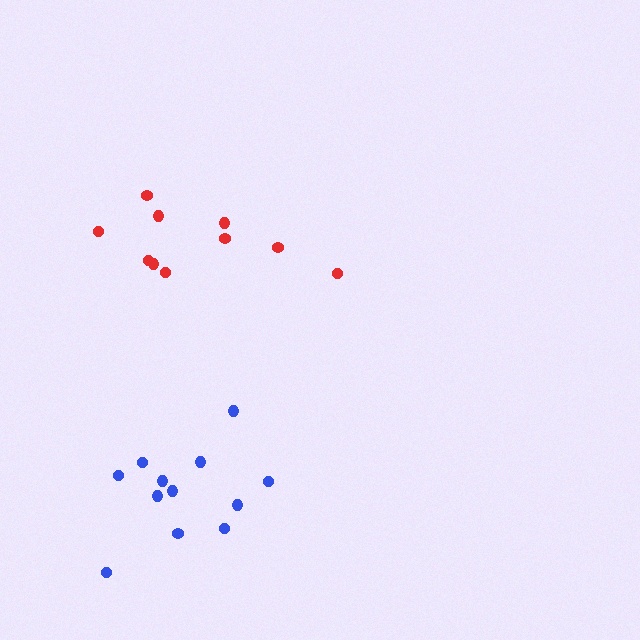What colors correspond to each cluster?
The clusters are colored: red, blue.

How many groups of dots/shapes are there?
There are 2 groups.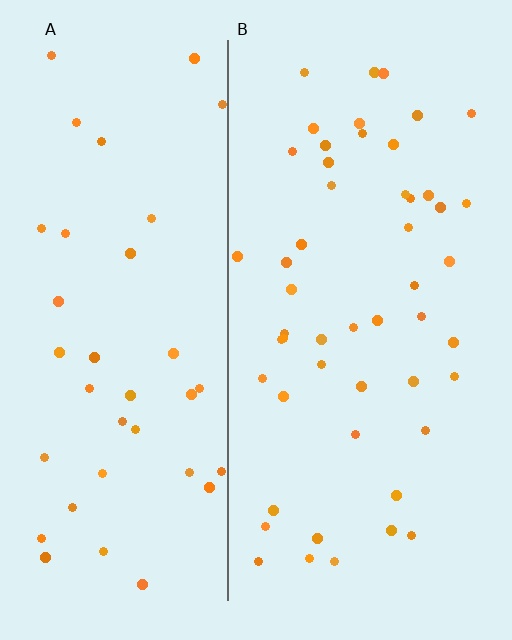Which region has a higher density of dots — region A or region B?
B (the right).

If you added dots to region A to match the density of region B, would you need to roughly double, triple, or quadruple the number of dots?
Approximately double.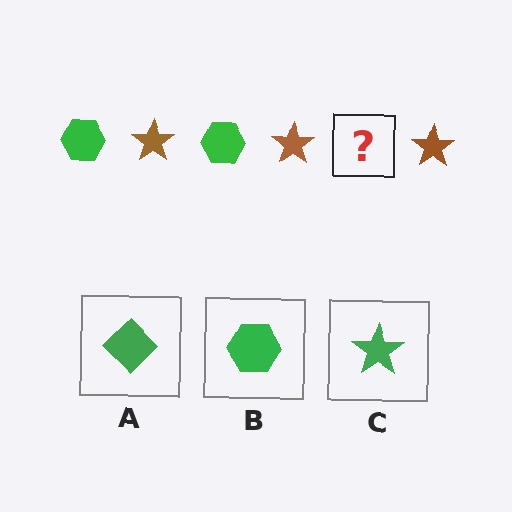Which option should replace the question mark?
Option B.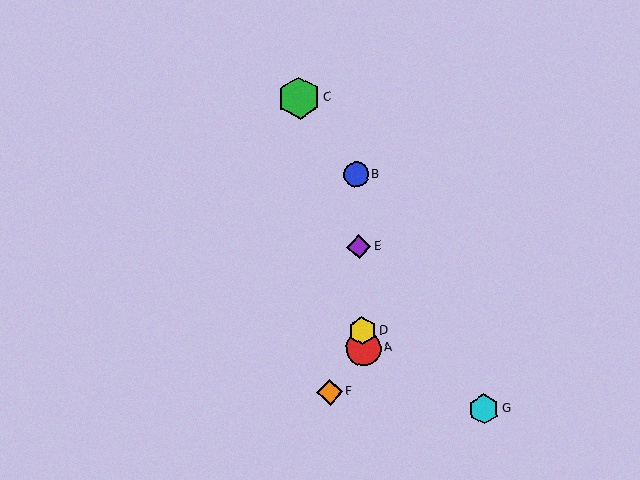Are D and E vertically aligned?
Yes, both are at x≈362.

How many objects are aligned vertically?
4 objects (A, B, D, E) are aligned vertically.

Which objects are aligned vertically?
Objects A, B, D, E are aligned vertically.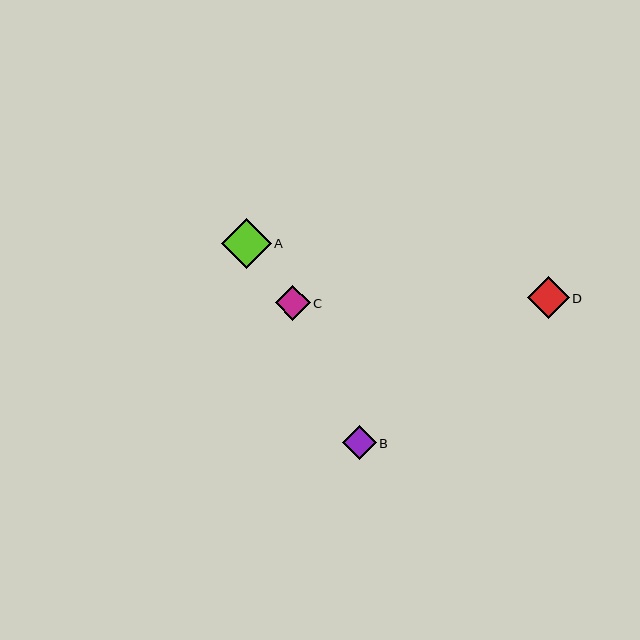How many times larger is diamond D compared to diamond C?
Diamond D is approximately 1.2 times the size of diamond C.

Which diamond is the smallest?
Diamond B is the smallest with a size of approximately 34 pixels.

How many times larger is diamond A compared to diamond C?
Diamond A is approximately 1.4 times the size of diamond C.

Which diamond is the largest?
Diamond A is the largest with a size of approximately 50 pixels.